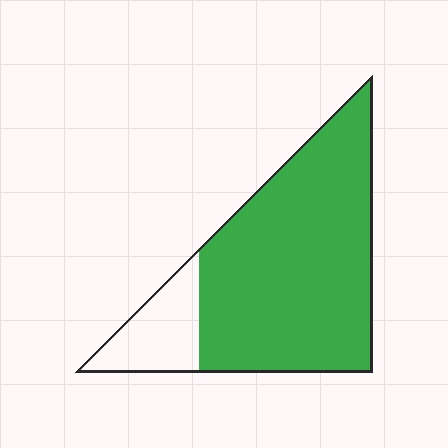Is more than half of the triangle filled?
Yes.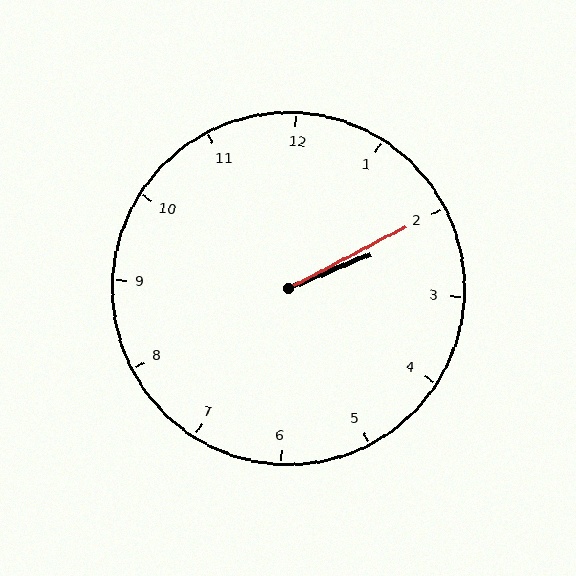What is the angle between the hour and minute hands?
Approximately 5 degrees.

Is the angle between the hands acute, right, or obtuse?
It is acute.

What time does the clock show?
2:10.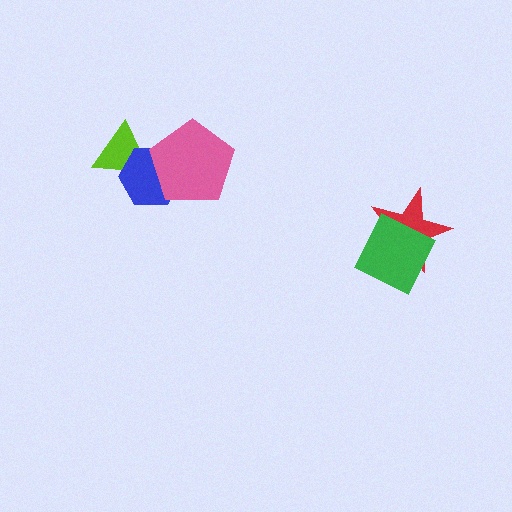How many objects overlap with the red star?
1 object overlaps with the red star.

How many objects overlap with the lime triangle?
2 objects overlap with the lime triangle.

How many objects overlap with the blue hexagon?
2 objects overlap with the blue hexagon.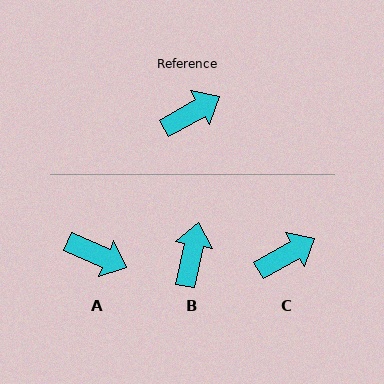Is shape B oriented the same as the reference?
No, it is off by about 49 degrees.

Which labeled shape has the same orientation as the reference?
C.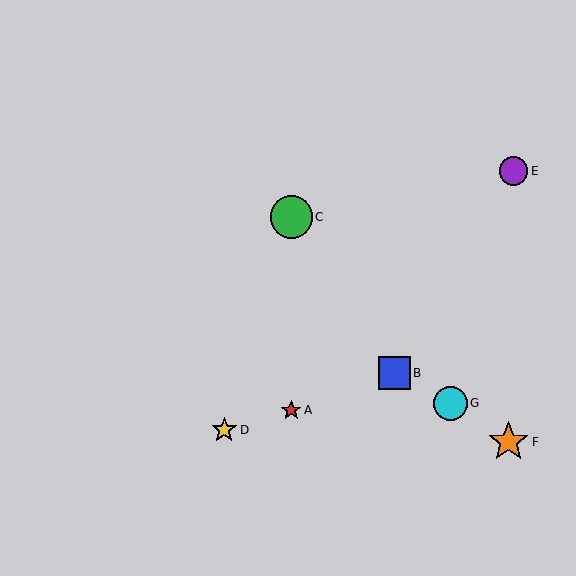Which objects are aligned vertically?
Objects A, C are aligned vertically.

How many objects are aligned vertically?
2 objects (A, C) are aligned vertically.